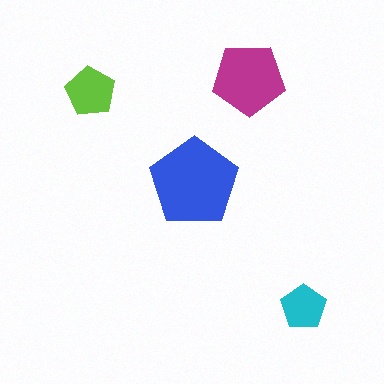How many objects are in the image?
There are 4 objects in the image.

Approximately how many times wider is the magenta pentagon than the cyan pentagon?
About 1.5 times wider.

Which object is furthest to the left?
The lime pentagon is leftmost.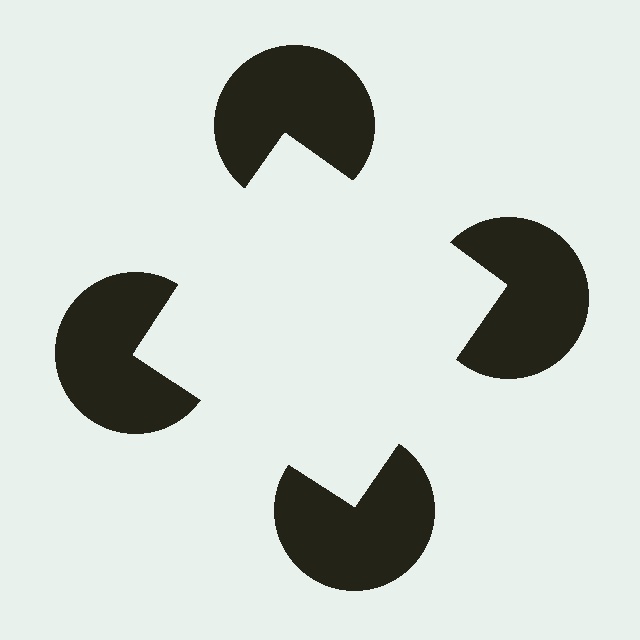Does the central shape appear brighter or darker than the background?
It typically appears slightly brighter than the background, even though no actual brightness change is drawn.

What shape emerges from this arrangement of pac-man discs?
An illusory square — its edges are inferred from the aligned wedge cuts in the pac-man discs, not physically drawn.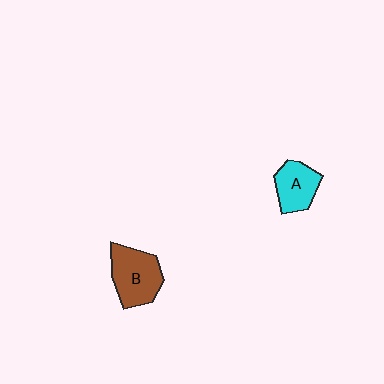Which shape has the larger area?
Shape B (brown).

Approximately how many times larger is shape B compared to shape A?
Approximately 1.4 times.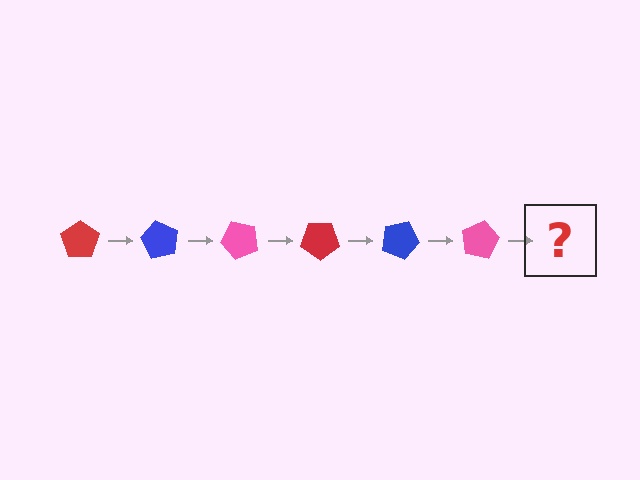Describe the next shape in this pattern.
It should be a red pentagon, rotated 360 degrees from the start.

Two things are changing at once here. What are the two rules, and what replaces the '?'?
The two rules are that it rotates 60 degrees each step and the color cycles through red, blue, and pink. The '?' should be a red pentagon, rotated 360 degrees from the start.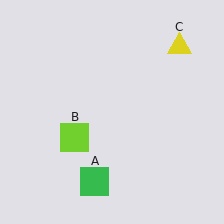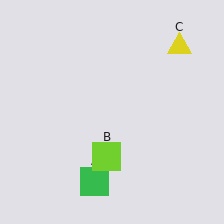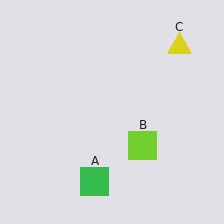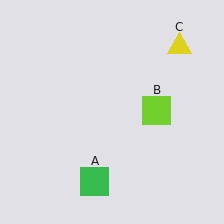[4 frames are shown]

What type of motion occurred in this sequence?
The lime square (object B) rotated counterclockwise around the center of the scene.